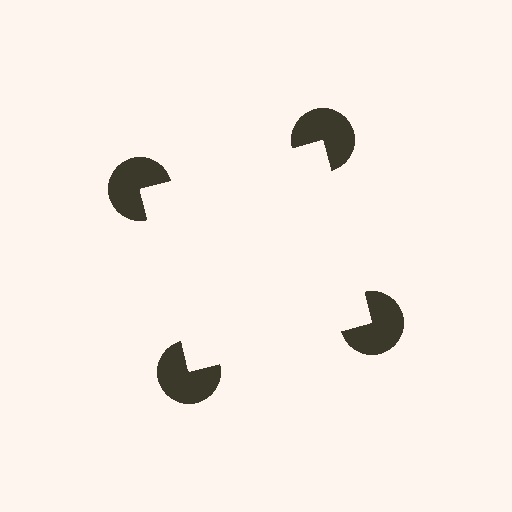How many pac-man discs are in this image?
There are 4 — one at each vertex of the illusory square.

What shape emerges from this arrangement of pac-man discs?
An illusory square — its edges are inferred from the aligned wedge cuts in the pac-man discs, not physically drawn.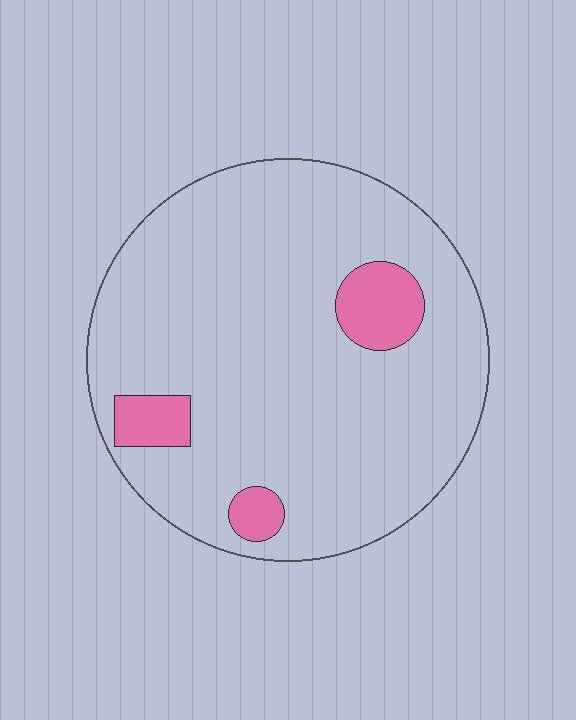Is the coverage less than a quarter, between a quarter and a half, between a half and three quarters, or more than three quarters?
Less than a quarter.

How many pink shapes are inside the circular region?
3.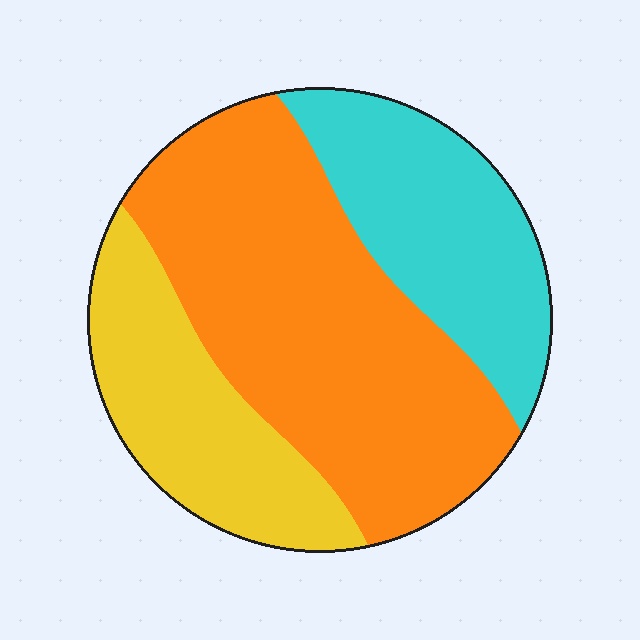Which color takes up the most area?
Orange, at roughly 50%.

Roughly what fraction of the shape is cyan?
Cyan covers about 25% of the shape.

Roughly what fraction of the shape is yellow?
Yellow covers 24% of the shape.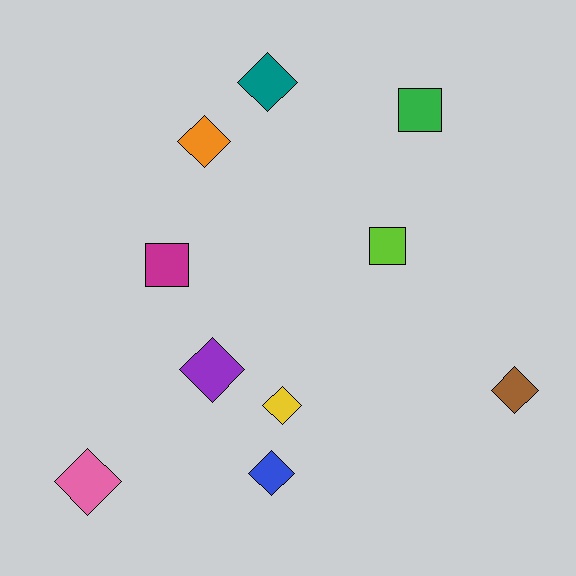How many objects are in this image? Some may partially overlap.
There are 10 objects.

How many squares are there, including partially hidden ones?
There are 3 squares.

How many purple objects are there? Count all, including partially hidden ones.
There is 1 purple object.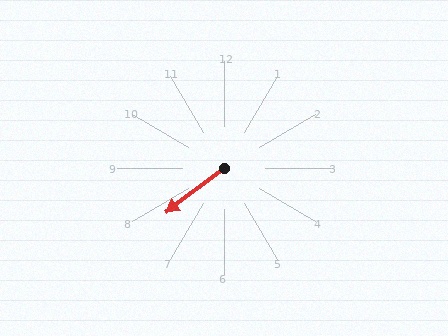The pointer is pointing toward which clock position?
Roughly 8 o'clock.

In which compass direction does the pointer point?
Southwest.